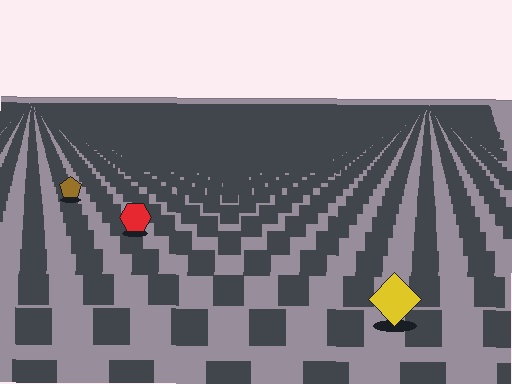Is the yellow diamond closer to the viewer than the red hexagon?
Yes. The yellow diamond is closer — you can tell from the texture gradient: the ground texture is coarser near it.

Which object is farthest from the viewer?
The brown pentagon is farthest from the viewer. It appears smaller and the ground texture around it is denser.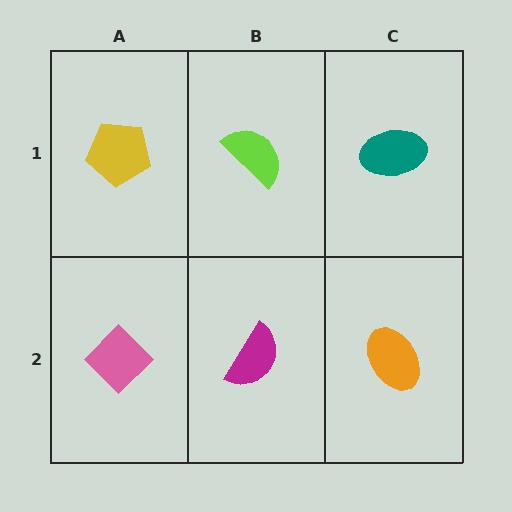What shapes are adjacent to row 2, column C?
A teal ellipse (row 1, column C), a magenta semicircle (row 2, column B).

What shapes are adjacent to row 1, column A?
A pink diamond (row 2, column A), a lime semicircle (row 1, column B).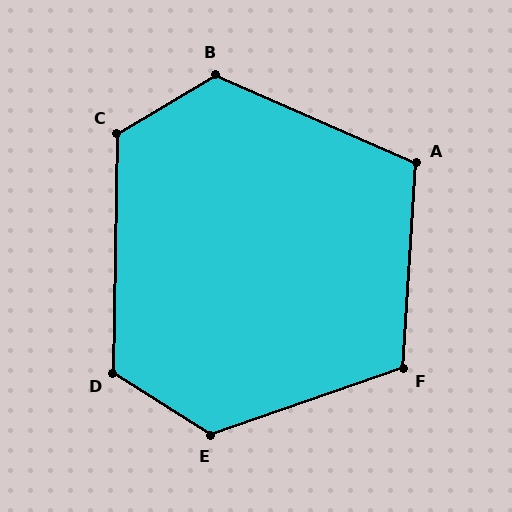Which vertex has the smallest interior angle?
A, at approximately 110 degrees.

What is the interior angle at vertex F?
Approximately 113 degrees (obtuse).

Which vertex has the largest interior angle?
E, at approximately 128 degrees.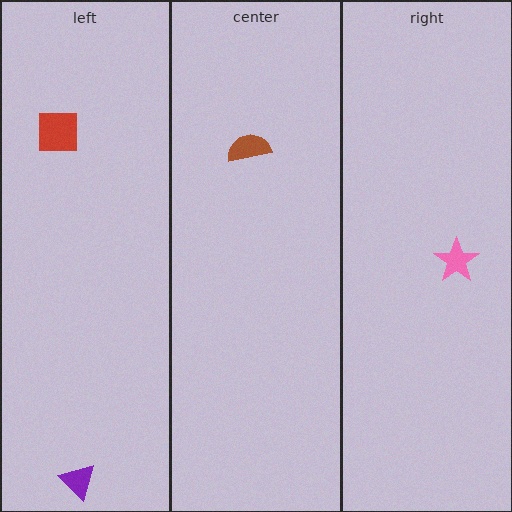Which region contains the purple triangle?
The left region.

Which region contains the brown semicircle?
The center region.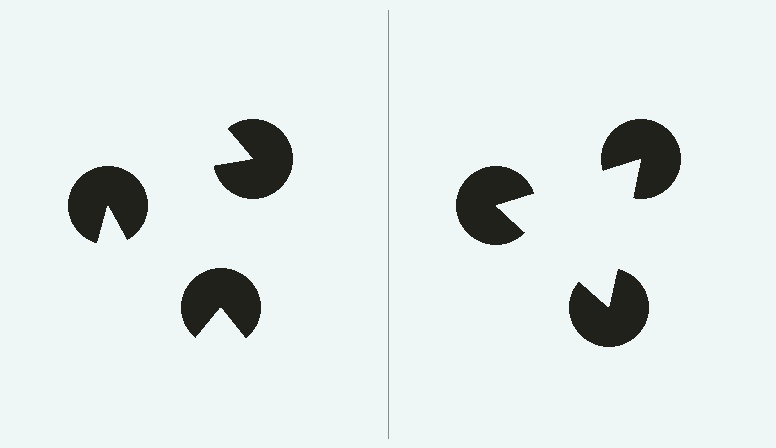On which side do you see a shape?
An illusory triangle appears on the right side. On the left side the wedge cuts are rotated, so no coherent shape forms.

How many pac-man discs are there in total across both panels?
6 — 3 on each side.